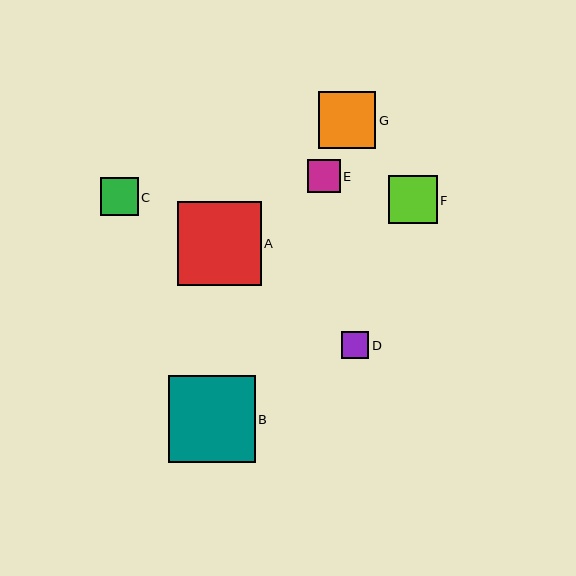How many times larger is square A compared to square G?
Square A is approximately 1.5 times the size of square G.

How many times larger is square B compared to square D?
Square B is approximately 3.2 times the size of square D.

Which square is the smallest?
Square D is the smallest with a size of approximately 27 pixels.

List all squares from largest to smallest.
From largest to smallest: B, A, G, F, C, E, D.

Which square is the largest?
Square B is the largest with a size of approximately 87 pixels.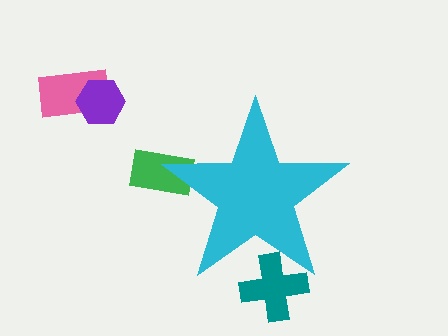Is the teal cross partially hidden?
Yes, the teal cross is partially hidden behind the cyan star.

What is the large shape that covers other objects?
A cyan star.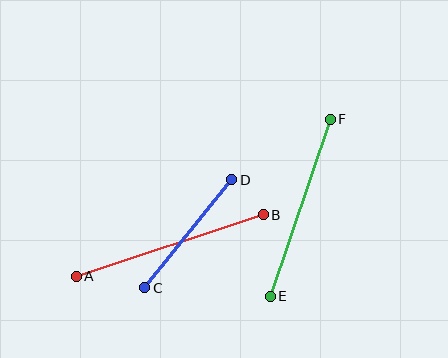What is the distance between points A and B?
The distance is approximately 197 pixels.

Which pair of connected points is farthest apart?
Points A and B are farthest apart.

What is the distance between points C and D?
The distance is approximately 139 pixels.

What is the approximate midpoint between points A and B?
The midpoint is at approximately (170, 246) pixels.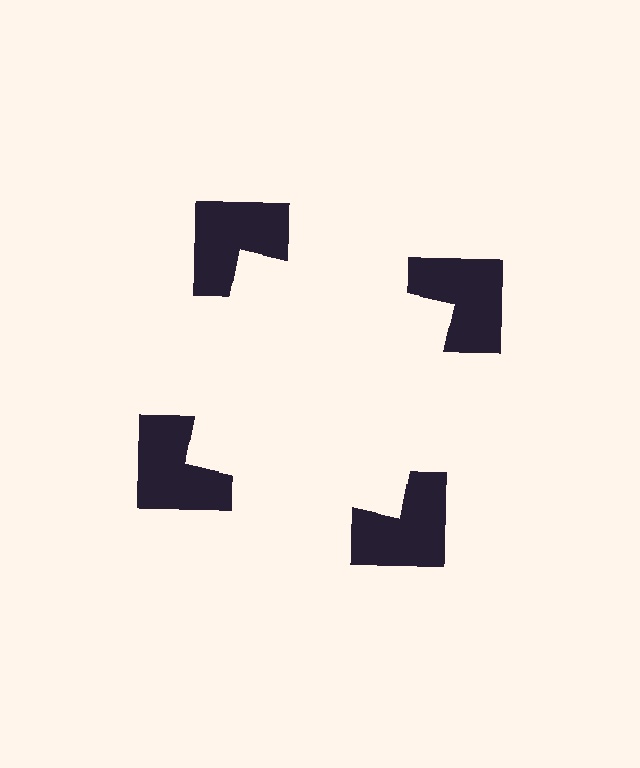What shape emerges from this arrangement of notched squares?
An illusory square — its edges are inferred from the aligned wedge cuts in the notched squares, not physically drawn.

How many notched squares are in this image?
There are 4 — one at each vertex of the illusory square.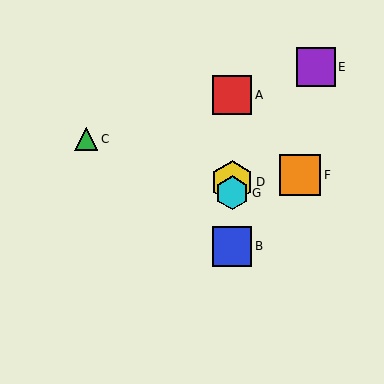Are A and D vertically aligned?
Yes, both are at x≈232.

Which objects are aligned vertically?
Objects A, B, D, G are aligned vertically.